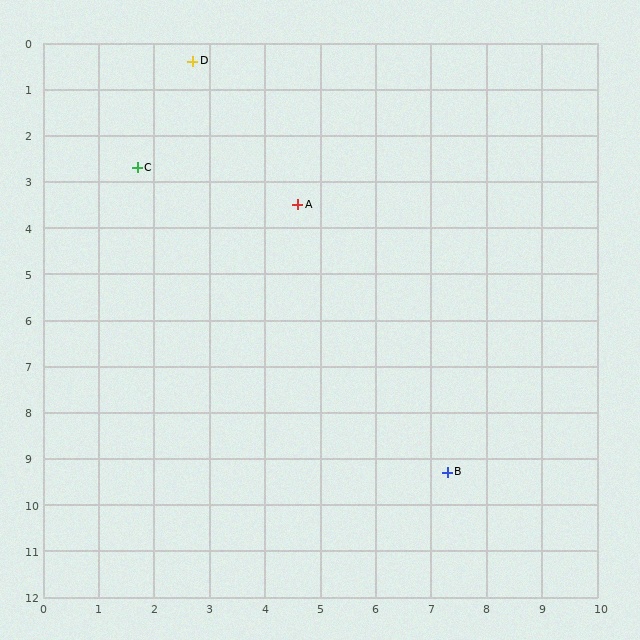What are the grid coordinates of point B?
Point B is at approximately (7.3, 9.3).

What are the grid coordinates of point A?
Point A is at approximately (4.6, 3.5).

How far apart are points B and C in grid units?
Points B and C are about 8.7 grid units apart.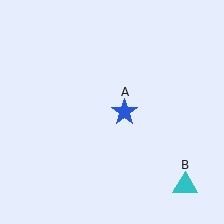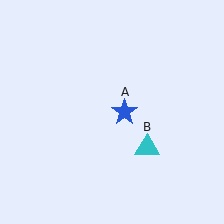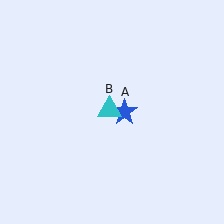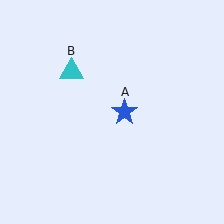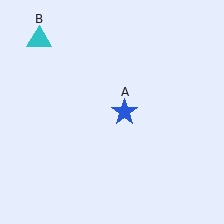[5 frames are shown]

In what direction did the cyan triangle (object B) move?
The cyan triangle (object B) moved up and to the left.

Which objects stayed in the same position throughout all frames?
Blue star (object A) remained stationary.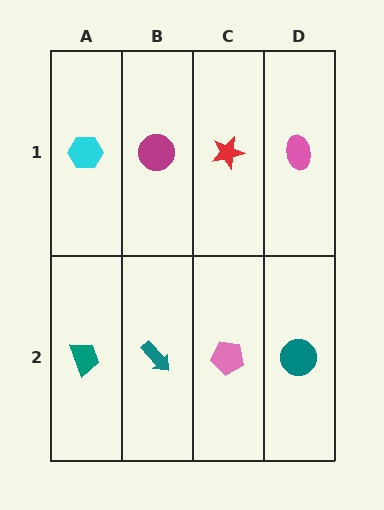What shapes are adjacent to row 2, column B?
A magenta circle (row 1, column B), a teal trapezoid (row 2, column A), a pink pentagon (row 2, column C).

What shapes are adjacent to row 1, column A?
A teal trapezoid (row 2, column A), a magenta circle (row 1, column B).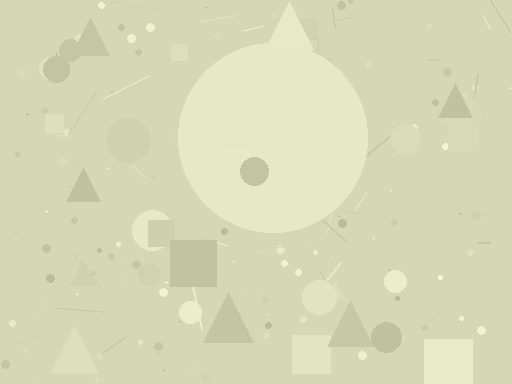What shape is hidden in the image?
A circle is hidden in the image.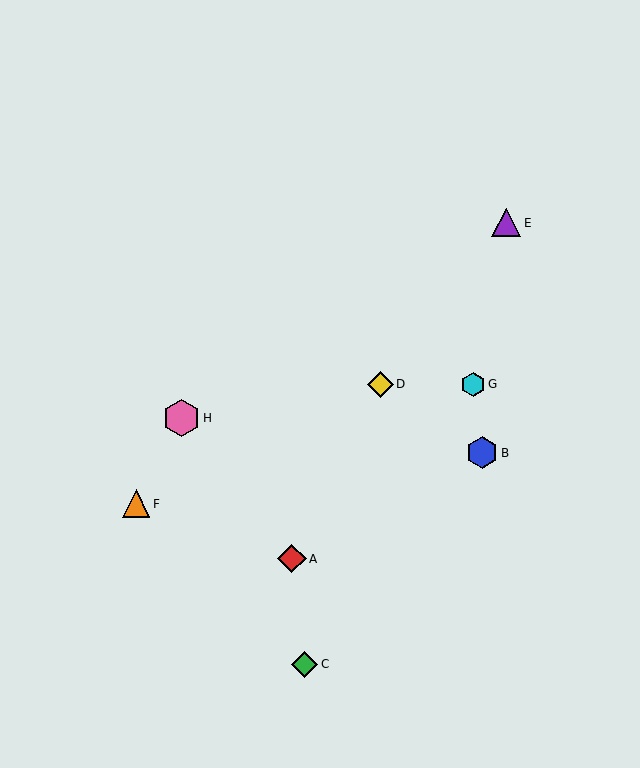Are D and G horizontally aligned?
Yes, both are at y≈384.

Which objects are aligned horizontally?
Objects D, G are aligned horizontally.